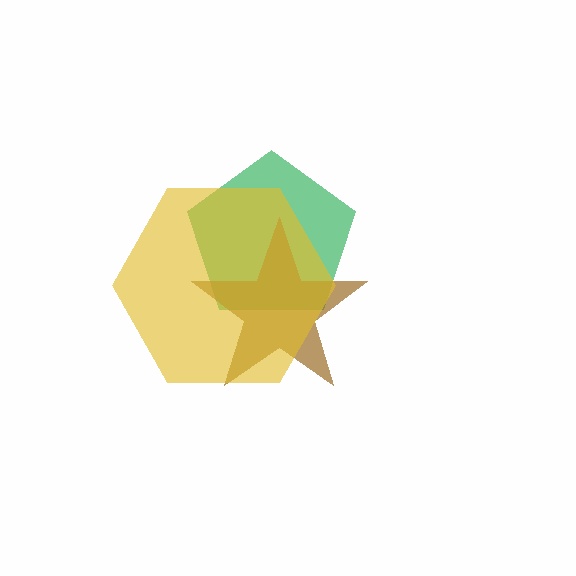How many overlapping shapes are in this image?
There are 3 overlapping shapes in the image.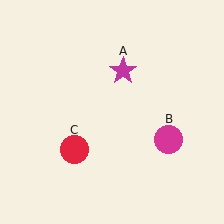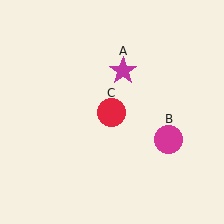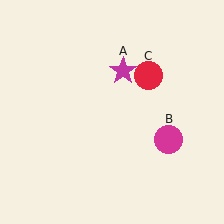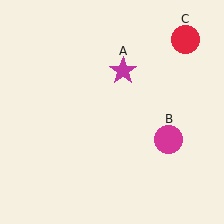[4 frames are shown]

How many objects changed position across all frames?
1 object changed position: red circle (object C).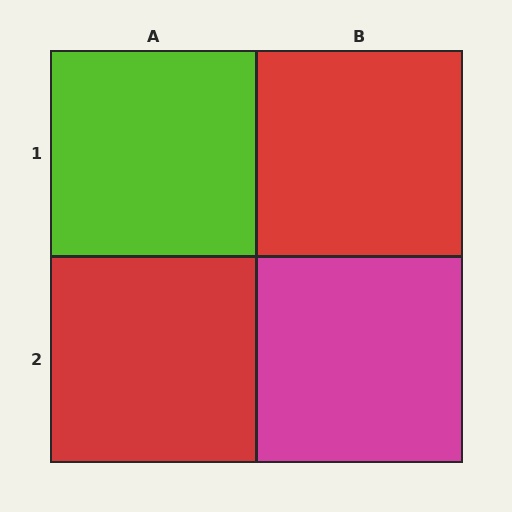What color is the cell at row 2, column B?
Magenta.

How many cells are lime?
1 cell is lime.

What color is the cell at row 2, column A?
Red.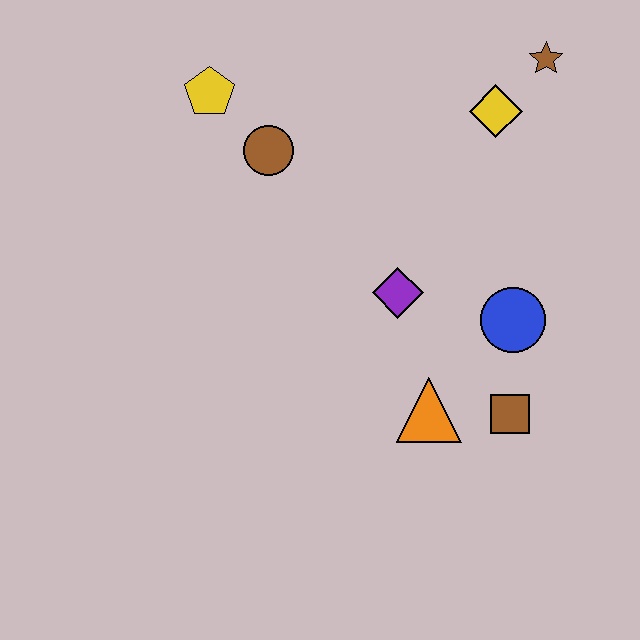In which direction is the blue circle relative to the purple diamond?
The blue circle is to the right of the purple diamond.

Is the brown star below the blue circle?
No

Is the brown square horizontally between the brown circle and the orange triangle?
No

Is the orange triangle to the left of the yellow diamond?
Yes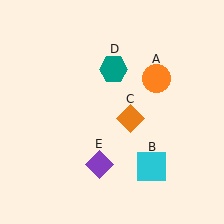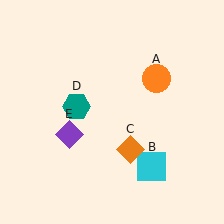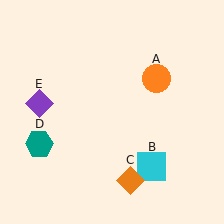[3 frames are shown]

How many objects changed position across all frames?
3 objects changed position: orange diamond (object C), teal hexagon (object D), purple diamond (object E).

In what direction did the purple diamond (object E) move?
The purple diamond (object E) moved up and to the left.